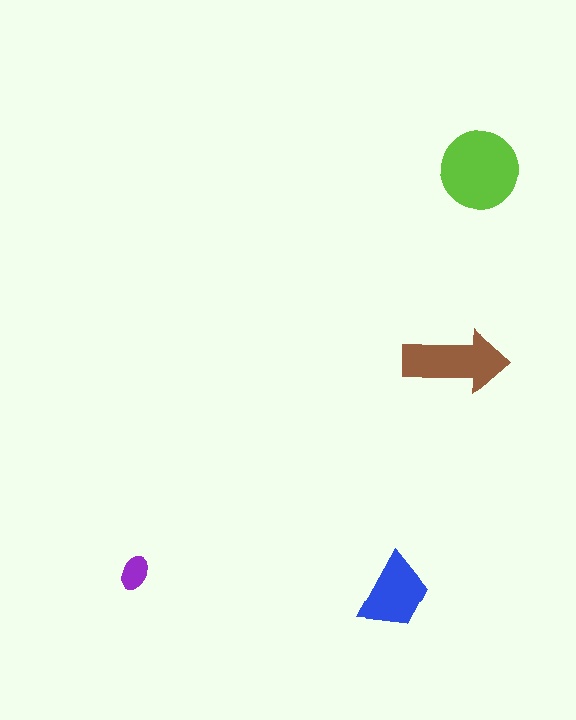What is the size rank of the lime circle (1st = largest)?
1st.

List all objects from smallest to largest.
The purple ellipse, the blue trapezoid, the brown arrow, the lime circle.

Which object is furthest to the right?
The lime circle is rightmost.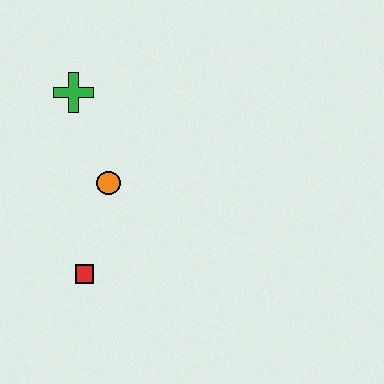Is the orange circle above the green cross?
No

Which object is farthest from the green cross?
The red square is farthest from the green cross.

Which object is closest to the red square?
The orange circle is closest to the red square.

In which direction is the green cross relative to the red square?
The green cross is above the red square.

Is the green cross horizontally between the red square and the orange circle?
No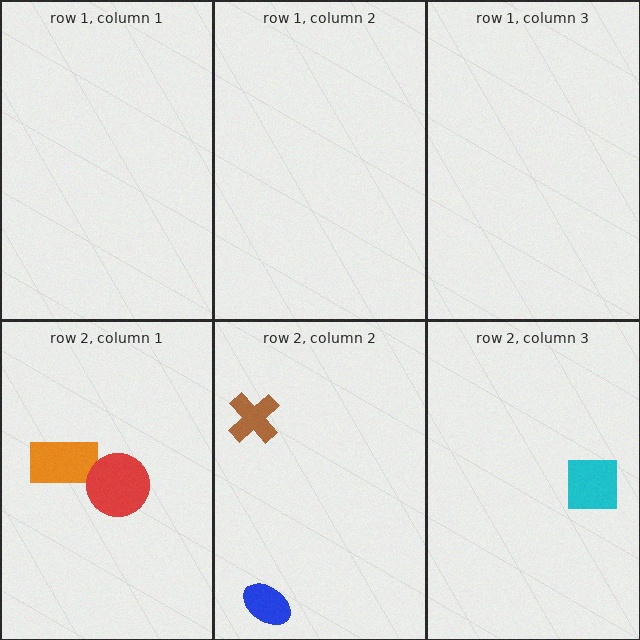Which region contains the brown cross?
The row 2, column 2 region.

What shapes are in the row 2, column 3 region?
The cyan square.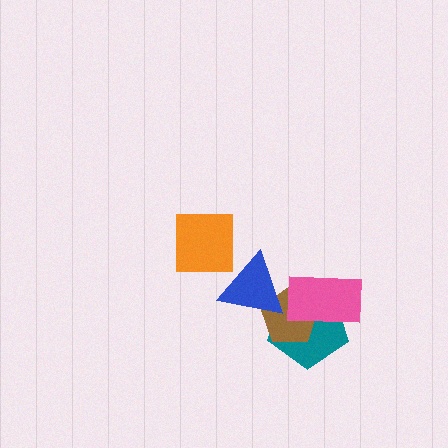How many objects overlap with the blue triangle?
2 objects overlap with the blue triangle.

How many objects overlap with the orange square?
0 objects overlap with the orange square.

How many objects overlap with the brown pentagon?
3 objects overlap with the brown pentagon.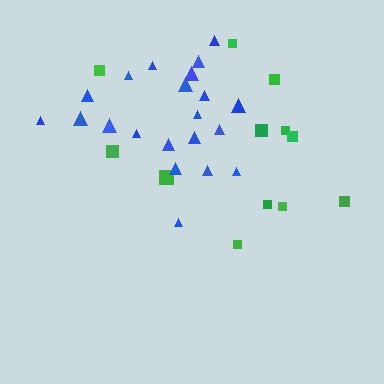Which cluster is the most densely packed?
Blue.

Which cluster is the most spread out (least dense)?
Green.